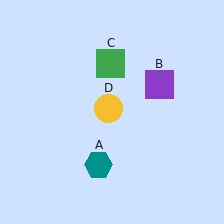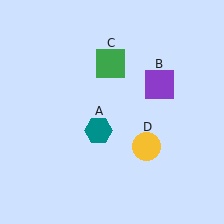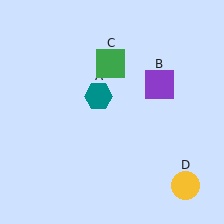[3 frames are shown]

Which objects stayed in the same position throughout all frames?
Purple square (object B) and green square (object C) remained stationary.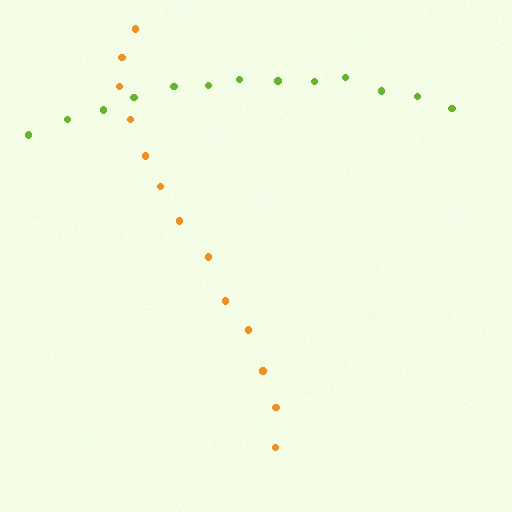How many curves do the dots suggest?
There are 2 distinct paths.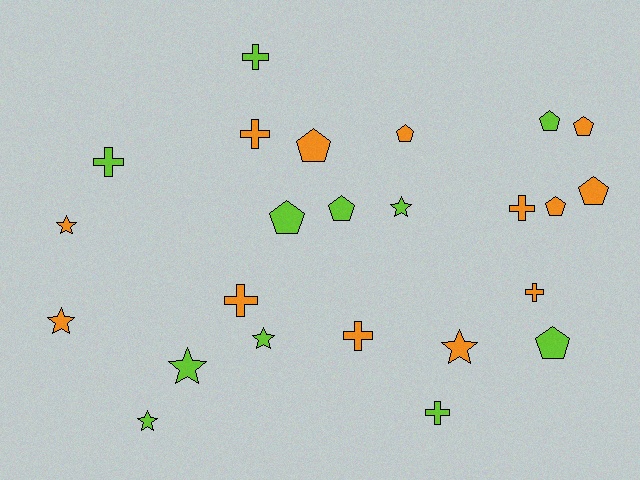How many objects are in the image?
There are 24 objects.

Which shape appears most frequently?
Pentagon, with 9 objects.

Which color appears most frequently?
Orange, with 13 objects.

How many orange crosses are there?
There are 5 orange crosses.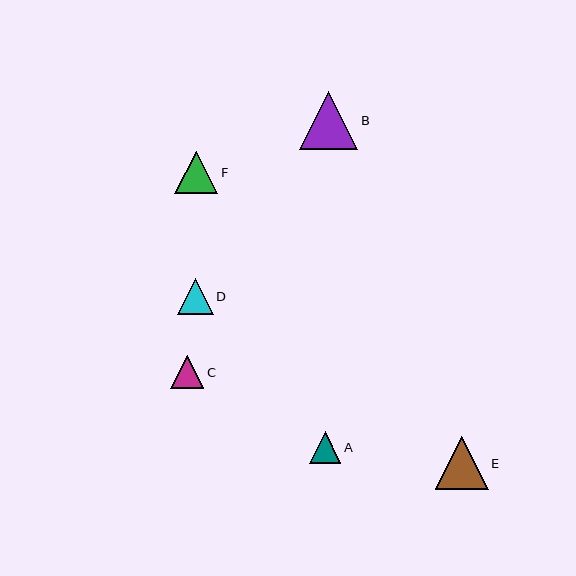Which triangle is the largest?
Triangle B is the largest with a size of approximately 58 pixels.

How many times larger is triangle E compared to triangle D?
Triangle E is approximately 1.5 times the size of triangle D.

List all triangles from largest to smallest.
From largest to smallest: B, E, F, D, C, A.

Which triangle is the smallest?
Triangle A is the smallest with a size of approximately 31 pixels.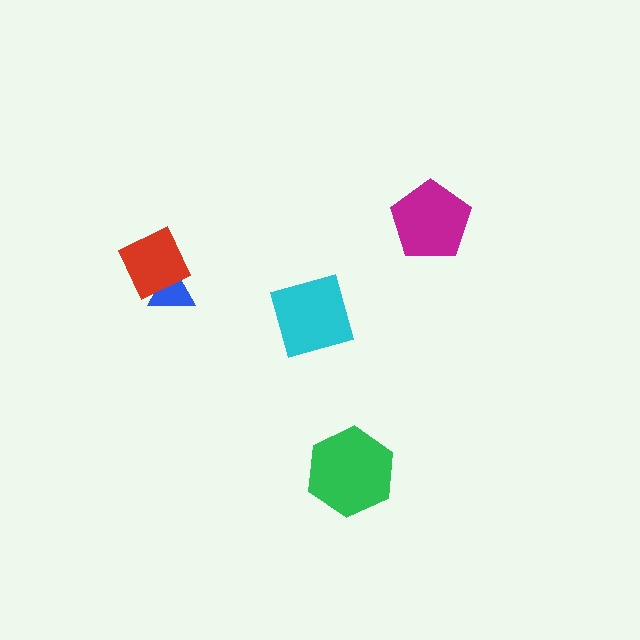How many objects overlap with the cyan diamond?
0 objects overlap with the cyan diamond.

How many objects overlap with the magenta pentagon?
0 objects overlap with the magenta pentagon.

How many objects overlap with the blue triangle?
1 object overlaps with the blue triangle.